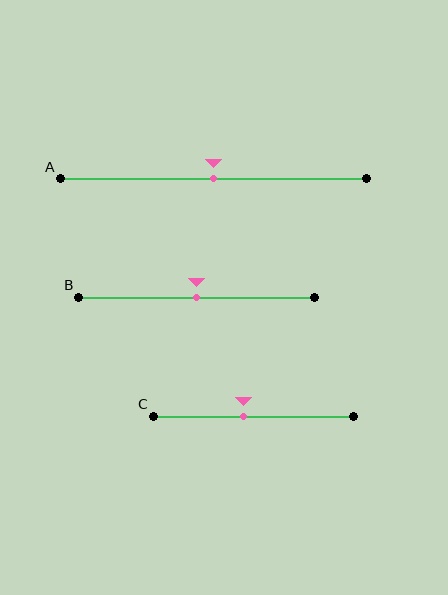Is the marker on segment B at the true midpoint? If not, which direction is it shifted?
Yes, the marker on segment B is at the true midpoint.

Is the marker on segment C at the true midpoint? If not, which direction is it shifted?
No, the marker on segment C is shifted to the left by about 5% of the segment length.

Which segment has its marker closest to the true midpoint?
Segment A has its marker closest to the true midpoint.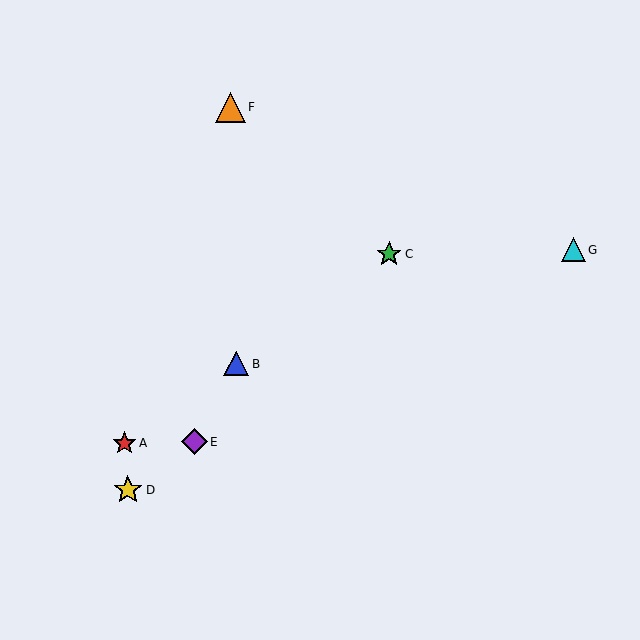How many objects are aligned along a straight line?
3 objects (A, B, C) are aligned along a straight line.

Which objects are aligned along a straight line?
Objects A, B, C are aligned along a straight line.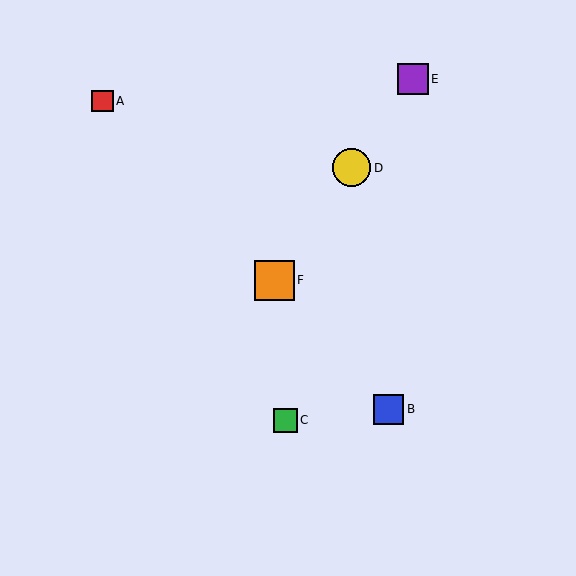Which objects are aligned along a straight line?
Objects D, E, F are aligned along a straight line.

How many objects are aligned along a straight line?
3 objects (D, E, F) are aligned along a straight line.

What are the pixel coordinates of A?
Object A is at (103, 101).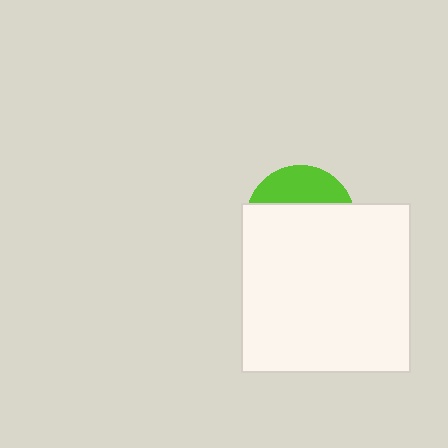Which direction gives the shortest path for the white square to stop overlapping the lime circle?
Moving down gives the shortest separation.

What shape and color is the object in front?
The object in front is a white square.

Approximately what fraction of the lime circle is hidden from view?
Roughly 69% of the lime circle is hidden behind the white square.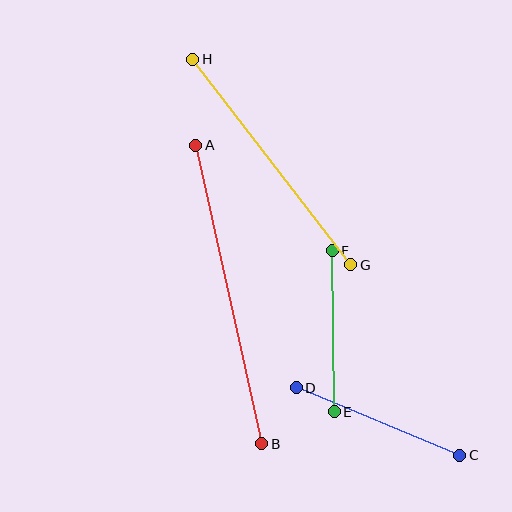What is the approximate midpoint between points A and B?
The midpoint is at approximately (229, 294) pixels.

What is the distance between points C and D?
The distance is approximately 177 pixels.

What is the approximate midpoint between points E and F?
The midpoint is at approximately (333, 331) pixels.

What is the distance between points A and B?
The distance is approximately 306 pixels.